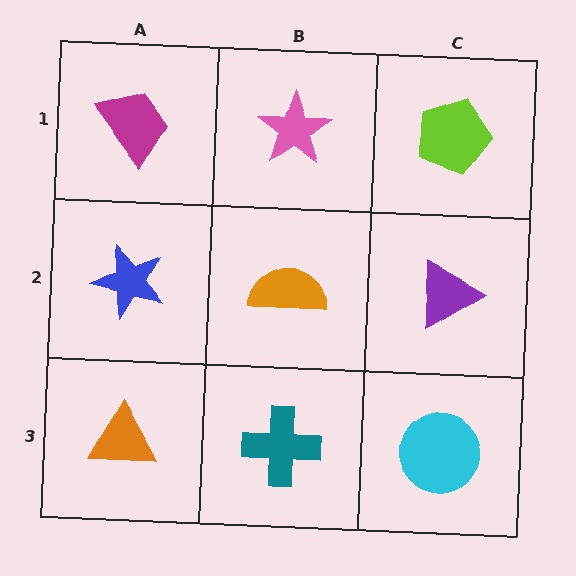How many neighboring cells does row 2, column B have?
4.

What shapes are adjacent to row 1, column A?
A blue star (row 2, column A), a pink star (row 1, column B).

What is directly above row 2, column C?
A lime pentagon.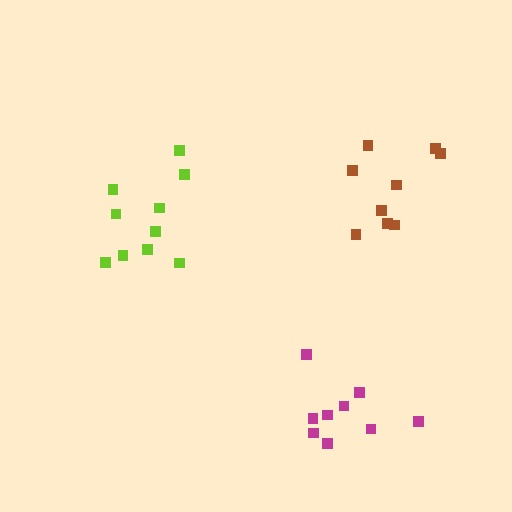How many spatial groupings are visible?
There are 3 spatial groupings.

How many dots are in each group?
Group 1: 9 dots, Group 2: 9 dots, Group 3: 10 dots (28 total).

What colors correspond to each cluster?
The clusters are colored: brown, magenta, lime.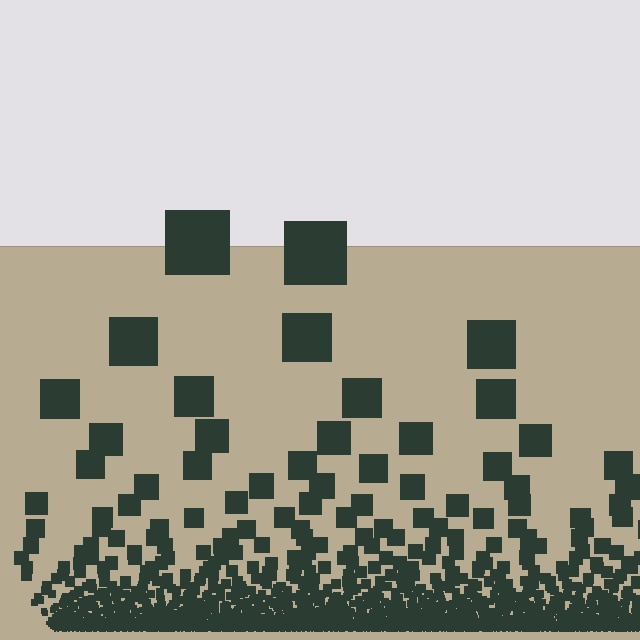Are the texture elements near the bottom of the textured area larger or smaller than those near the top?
Smaller. The gradient is inverted — elements near the bottom are smaller and denser.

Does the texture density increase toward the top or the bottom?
Density increases toward the bottom.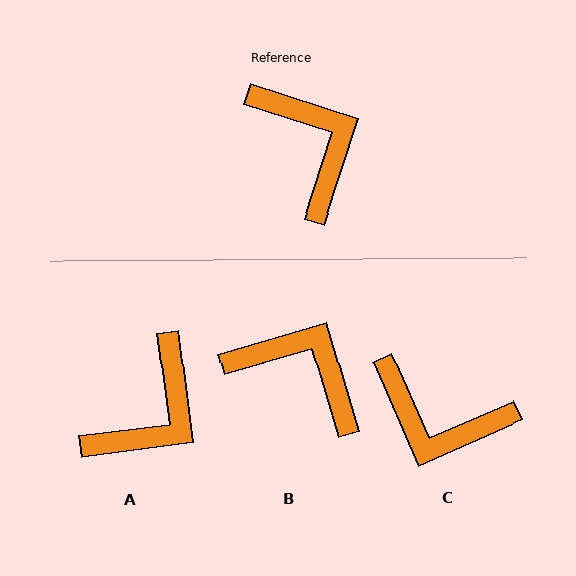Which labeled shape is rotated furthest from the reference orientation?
C, about 139 degrees away.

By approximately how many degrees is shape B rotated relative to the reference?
Approximately 34 degrees counter-clockwise.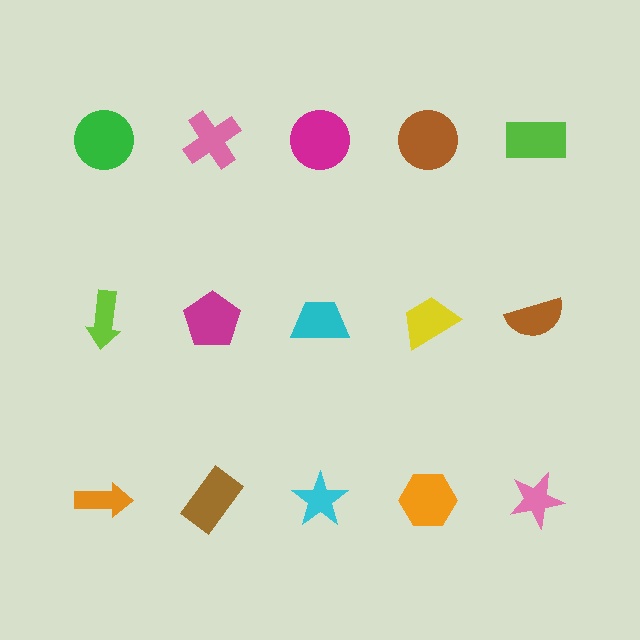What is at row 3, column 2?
A brown rectangle.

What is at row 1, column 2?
A pink cross.